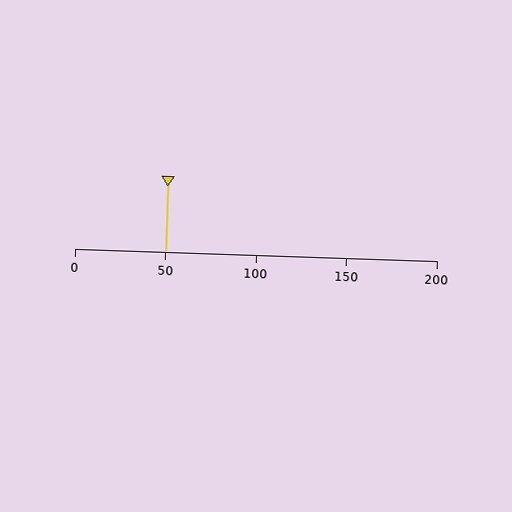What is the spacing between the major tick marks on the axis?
The major ticks are spaced 50 apart.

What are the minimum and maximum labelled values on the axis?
The axis runs from 0 to 200.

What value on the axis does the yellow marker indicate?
The marker indicates approximately 50.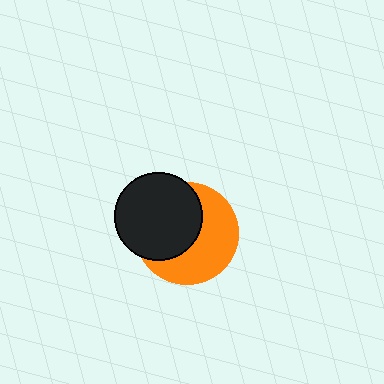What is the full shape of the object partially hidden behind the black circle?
The partially hidden object is an orange circle.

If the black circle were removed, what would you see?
You would see the complete orange circle.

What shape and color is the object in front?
The object in front is a black circle.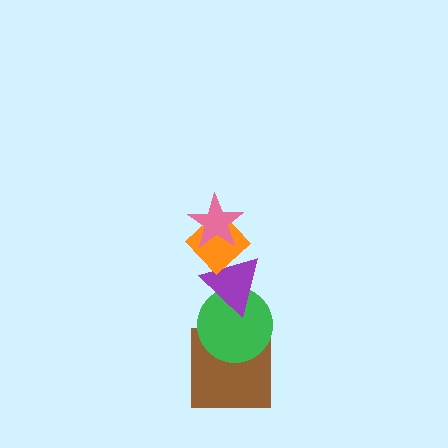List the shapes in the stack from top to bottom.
From top to bottom: the pink star, the orange diamond, the purple triangle, the green circle, the brown square.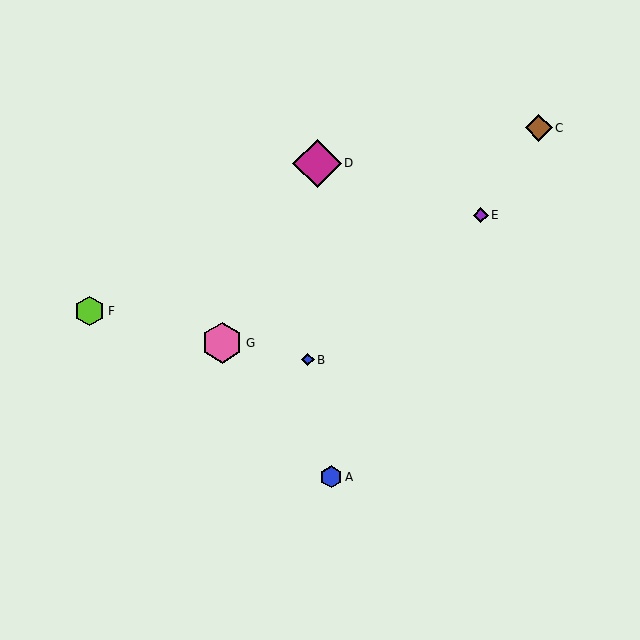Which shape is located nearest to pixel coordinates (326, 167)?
The magenta diamond (labeled D) at (317, 163) is nearest to that location.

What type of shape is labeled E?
Shape E is a purple diamond.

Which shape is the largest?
The magenta diamond (labeled D) is the largest.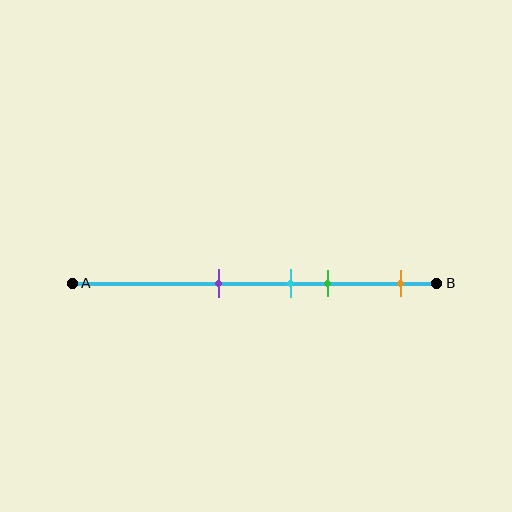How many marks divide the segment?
There are 4 marks dividing the segment.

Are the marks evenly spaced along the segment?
No, the marks are not evenly spaced.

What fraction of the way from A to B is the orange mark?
The orange mark is approximately 90% (0.9) of the way from A to B.